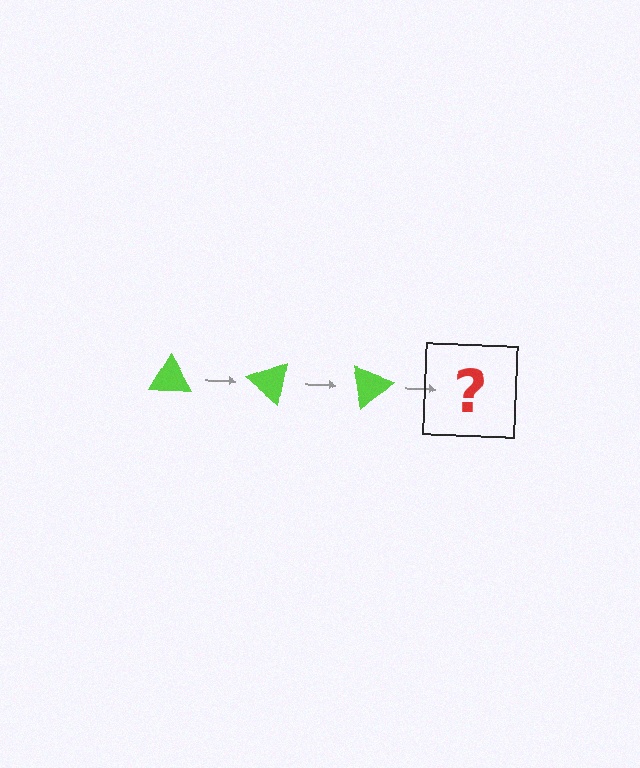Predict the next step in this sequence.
The next step is a lime triangle rotated 120 degrees.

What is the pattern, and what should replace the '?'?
The pattern is that the triangle rotates 40 degrees each step. The '?' should be a lime triangle rotated 120 degrees.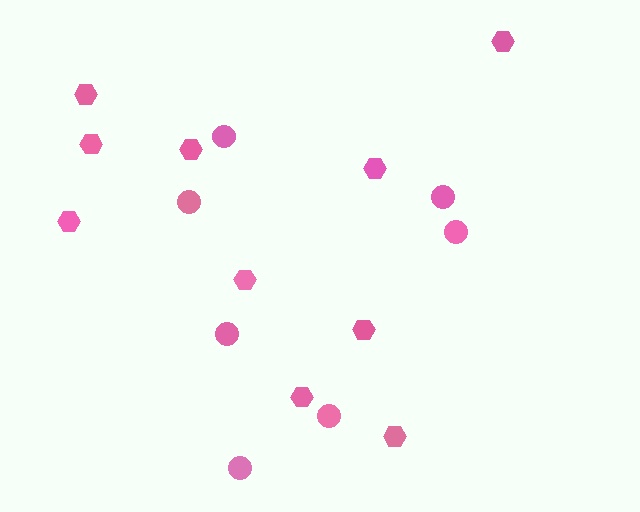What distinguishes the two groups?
There are 2 groups: one group of hexagons (10) and one group of circles (7).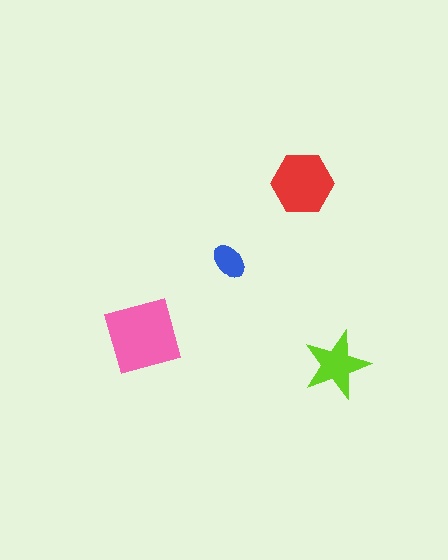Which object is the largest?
The pink diamond.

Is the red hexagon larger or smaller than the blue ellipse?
Larger.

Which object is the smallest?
The blue ellipse.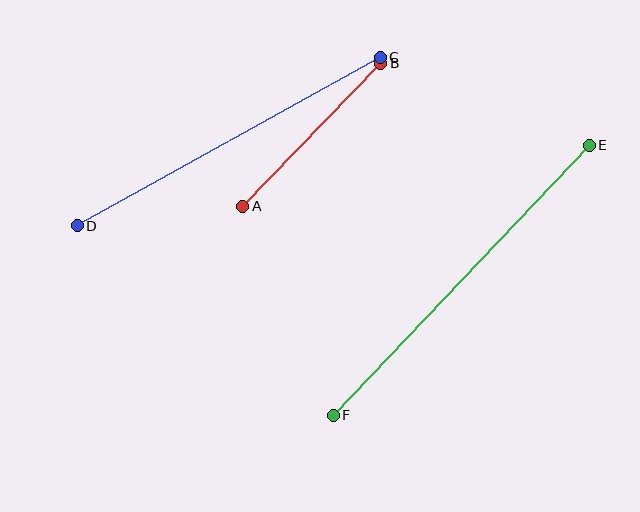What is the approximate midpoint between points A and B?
The midpoint is at approximately (312, 135) pixels.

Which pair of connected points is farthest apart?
Points E and F are farthest apart.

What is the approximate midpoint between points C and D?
The midpoint is at approximately (229, 141) pixels.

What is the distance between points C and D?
The distance is approximately 347 pixels.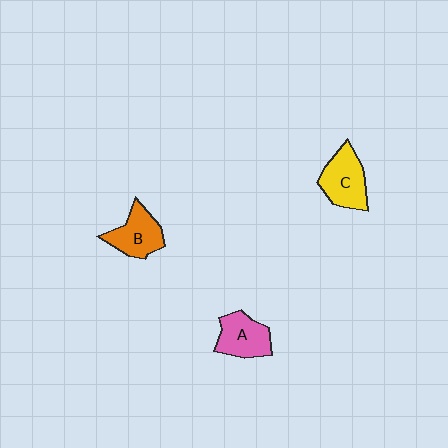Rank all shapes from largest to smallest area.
From largest to smallest: C (yellow), A (pink), B (orange).